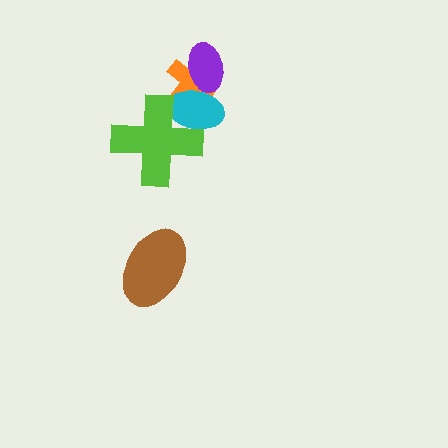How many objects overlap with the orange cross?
2 objects overlap with the orange cross.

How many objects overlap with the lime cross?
1 object overlaps with the lime cross.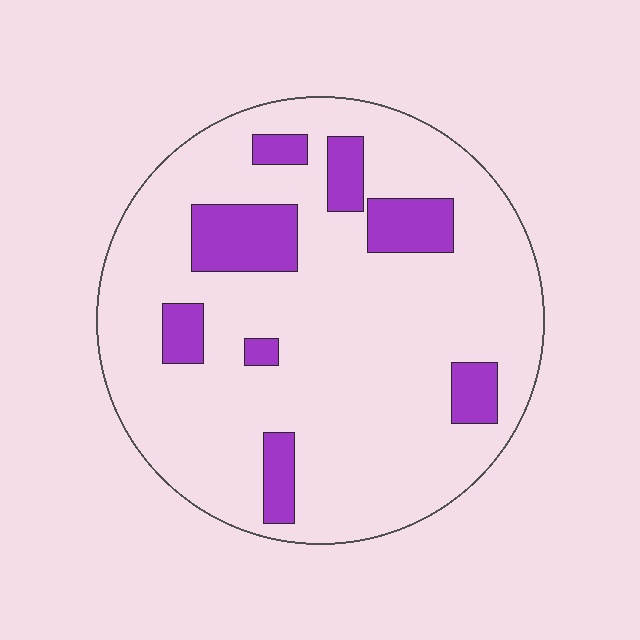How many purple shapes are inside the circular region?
8.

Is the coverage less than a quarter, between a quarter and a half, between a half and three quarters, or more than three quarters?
Less than a quarter.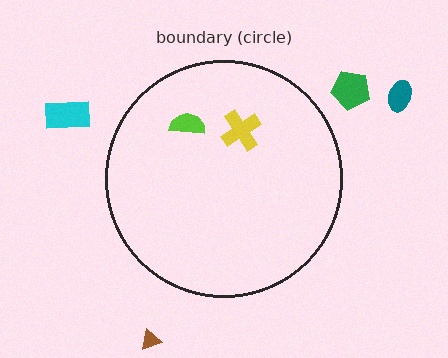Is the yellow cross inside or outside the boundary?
Inside.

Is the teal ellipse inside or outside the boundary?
Outside.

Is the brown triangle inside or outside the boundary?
Outside.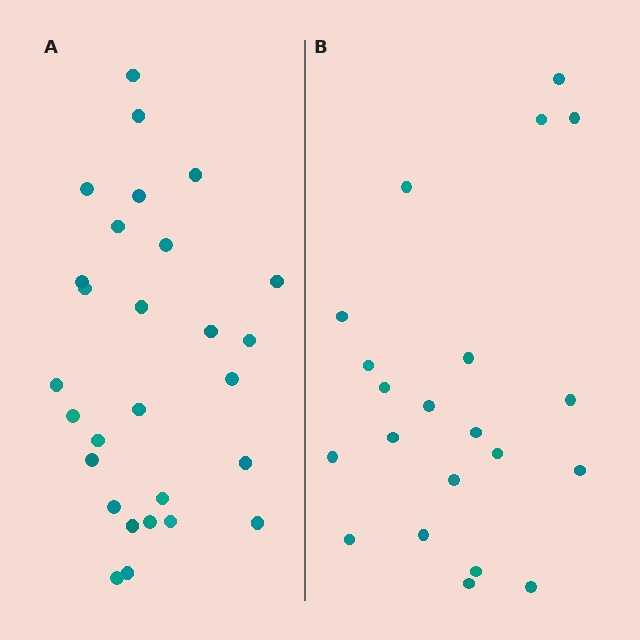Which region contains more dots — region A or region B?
Region A (the left region) has more dots.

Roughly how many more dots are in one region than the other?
Region A has roughly 8 or so more dots than region B.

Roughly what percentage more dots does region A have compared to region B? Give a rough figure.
About 35% more.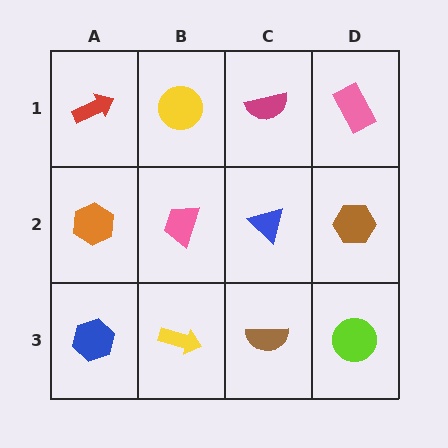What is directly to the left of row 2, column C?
A pink trapezoid.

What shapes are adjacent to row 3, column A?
An orange hexagon (row 2, column A), a yellow arrow (row 3, column B).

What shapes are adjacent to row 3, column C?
A blue triangle (row 2, column C), a yellow arrow (row 3, column B), a lime circle (row 3, column D).